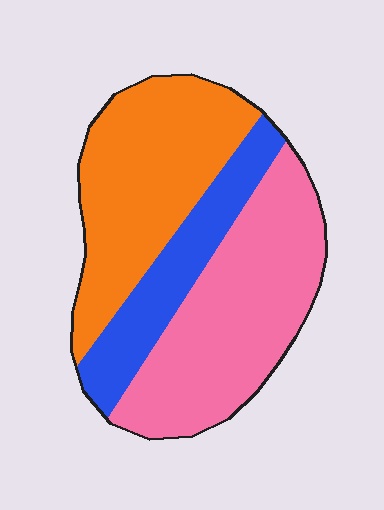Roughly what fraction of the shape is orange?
Orange takes up about three eighths (3/8) of the shape.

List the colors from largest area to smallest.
From largest to smallest: pink, orange, blue.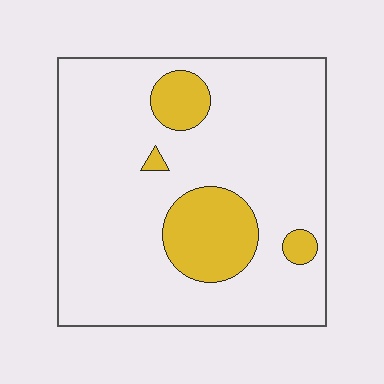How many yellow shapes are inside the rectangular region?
4.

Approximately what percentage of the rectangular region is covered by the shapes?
Approximately 15%.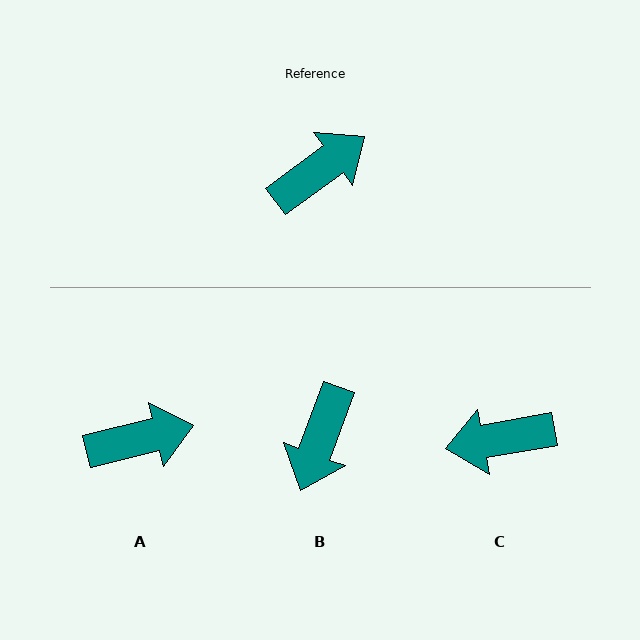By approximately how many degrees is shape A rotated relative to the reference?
Approximately 23 degrees clockwise.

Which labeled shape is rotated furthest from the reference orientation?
C, about 154 degrees away.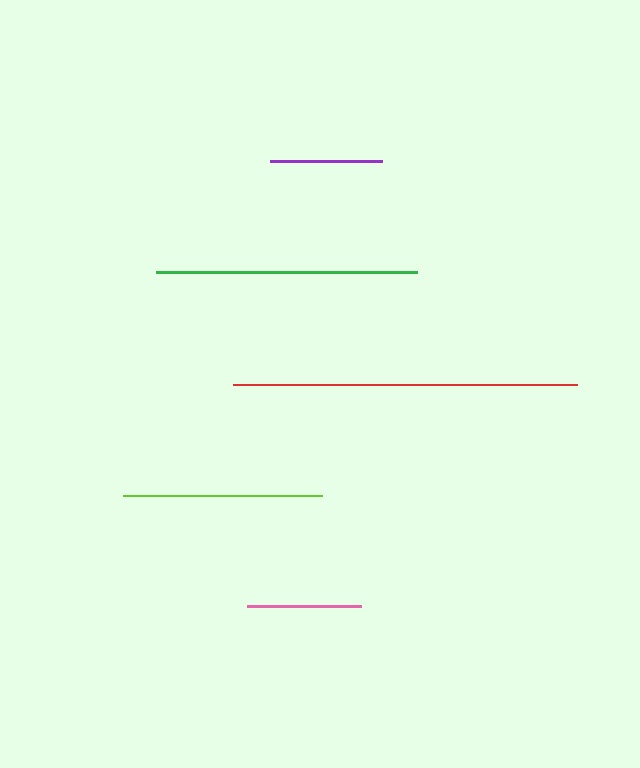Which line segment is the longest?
The red line is the longest at approximately 345 pixels.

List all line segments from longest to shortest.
From longest to shortest: red, green, lime, pink, purple.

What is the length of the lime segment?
The lime segment is approximately 199 pixels long.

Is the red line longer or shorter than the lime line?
The red line is longer than the lime line.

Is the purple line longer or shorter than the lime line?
The lime line is longer than the purple line.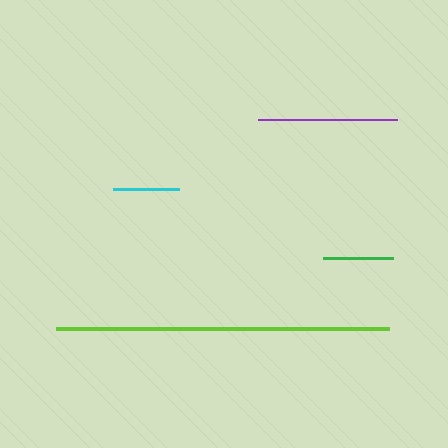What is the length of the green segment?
The green segment is approximately 70 pixels long.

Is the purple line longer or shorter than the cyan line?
The purple line is longer than the cyan line.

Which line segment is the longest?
The lime line is the longest at approximately 333 pixels.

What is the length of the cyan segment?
The cyan segment is approximately 66 pixels long.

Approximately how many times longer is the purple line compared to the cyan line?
The purple line is approximately 2.1 times the length of the cyan line.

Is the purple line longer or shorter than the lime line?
The lime line is longer than the purple line.